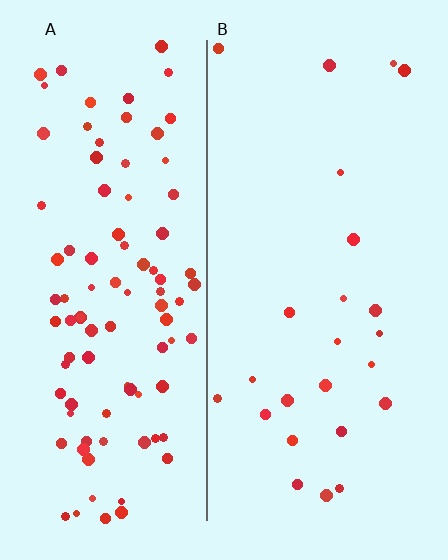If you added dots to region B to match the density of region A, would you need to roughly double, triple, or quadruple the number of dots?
Approximately quadruple.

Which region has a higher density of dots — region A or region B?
A (the left).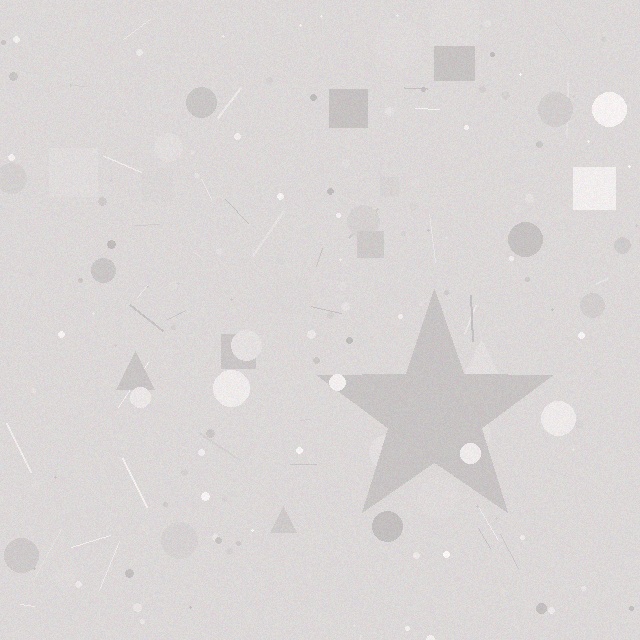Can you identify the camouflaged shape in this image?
The camouflaged shape is a star.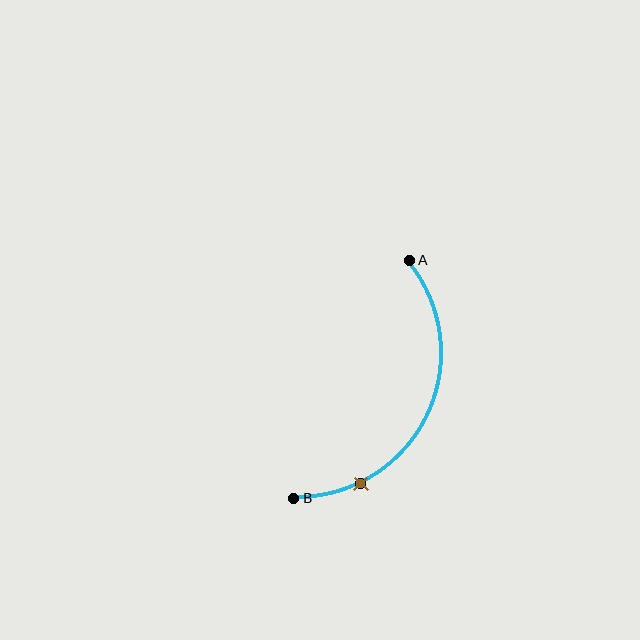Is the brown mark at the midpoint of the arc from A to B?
No. The brown mark lies on the arc but is closer to endpoint B. The arc midpoint would be at the point on the curve equidistant along the arc from both A and B.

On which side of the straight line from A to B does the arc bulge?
The arc bulges to the right of the straight line connecting A and B.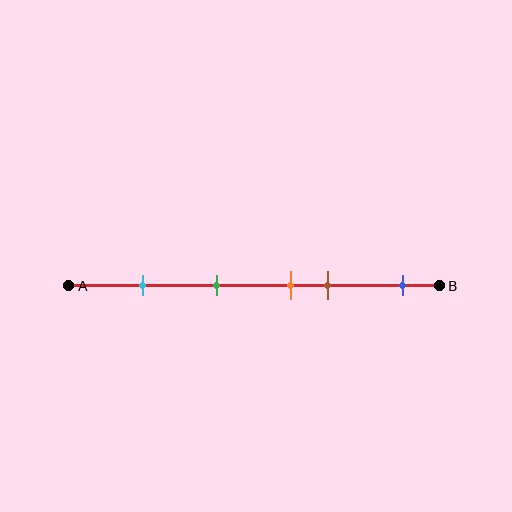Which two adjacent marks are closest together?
The orange and brown marks are the closest adjacent pair.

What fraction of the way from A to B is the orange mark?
The orange mark is approximately 60% (0.6) of the way from A to B.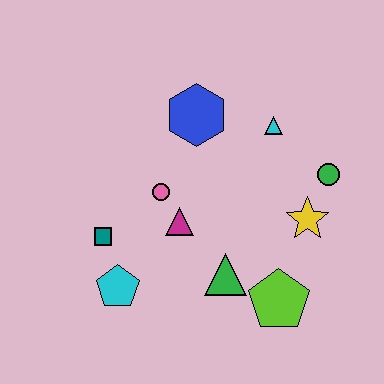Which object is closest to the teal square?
The cyan pentagon is closest to the teal square.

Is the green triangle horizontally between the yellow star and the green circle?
No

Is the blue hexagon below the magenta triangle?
No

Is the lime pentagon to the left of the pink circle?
No